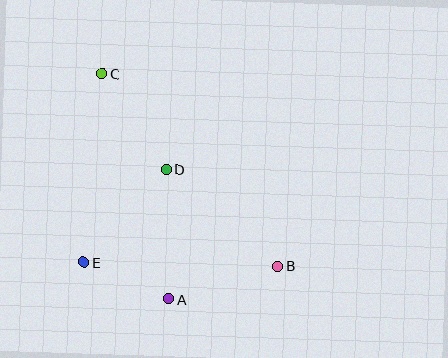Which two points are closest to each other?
Points A and E are closest to each other.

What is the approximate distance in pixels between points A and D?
The distance between A and D is approximately 130 pixels.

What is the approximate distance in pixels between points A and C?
The distance between A and C is approximately 235 pixels.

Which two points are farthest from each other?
Points B and C are farthest from each other.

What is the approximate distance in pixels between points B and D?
The distance between B and D is approximately 147 pixels.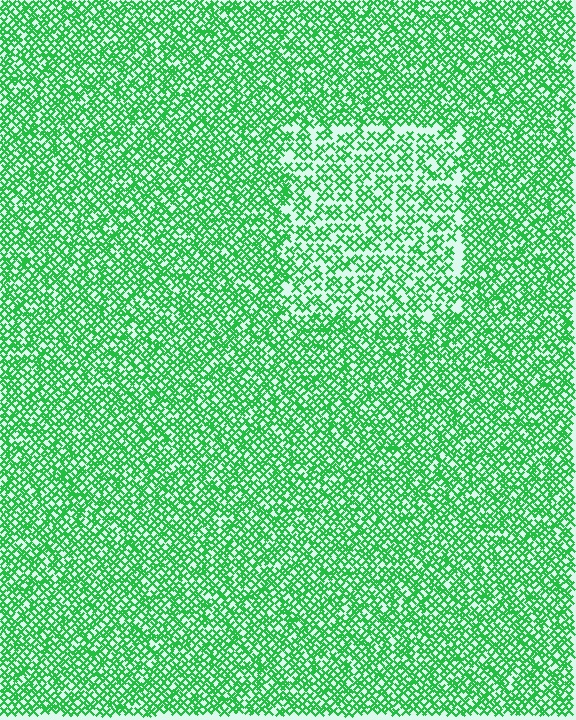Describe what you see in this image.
The image contains small green elements arranged at two different densities. A rectangle-shaped region is visible where the elements are less densely packed than the surrounding area.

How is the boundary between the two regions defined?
The boundary is defined by a change in element density (approximately 1.7x ratio). All elements are the same color, size, and shape.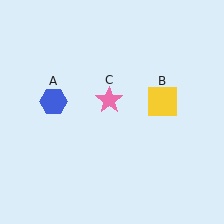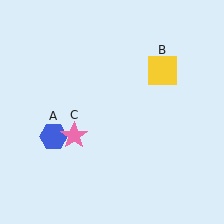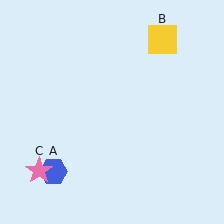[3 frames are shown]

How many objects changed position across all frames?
3 objects changed position: blue hexagon (object A), yellow square (object B), pink star (object C).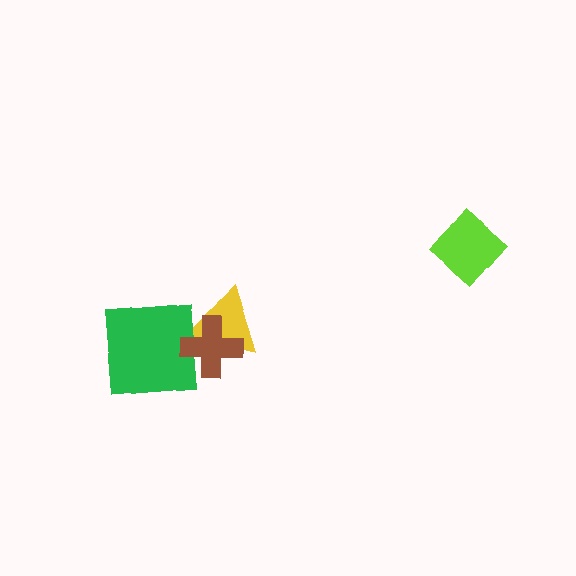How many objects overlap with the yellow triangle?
1 object overlaps with the yellow triangle.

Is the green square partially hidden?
Yes, it is partially covered by another shape.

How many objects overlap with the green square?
1 object overlaps with the green square.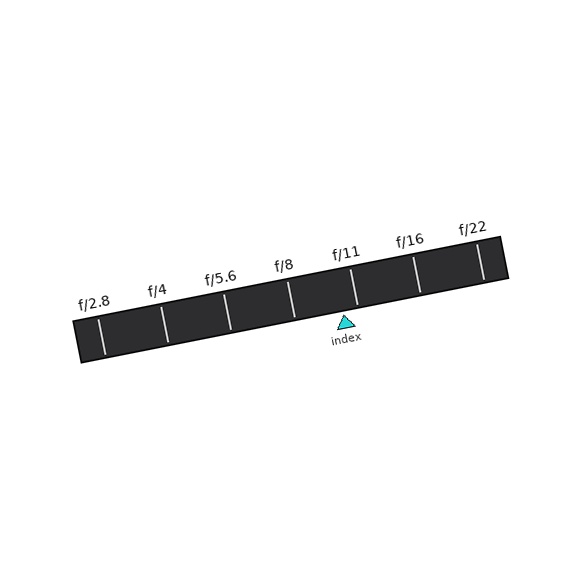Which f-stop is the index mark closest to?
The index mark is closest to f/11.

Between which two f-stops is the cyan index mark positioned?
The index mark is between f/8 and f/11.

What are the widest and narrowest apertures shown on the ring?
The widest aperture shown is f/2.8 and the narrowest is f/22.